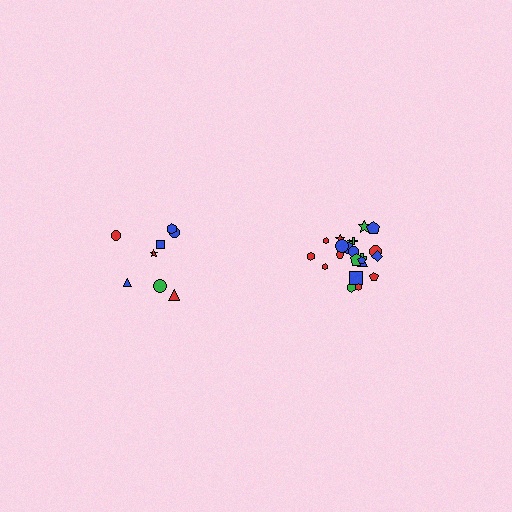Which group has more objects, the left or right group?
The right group.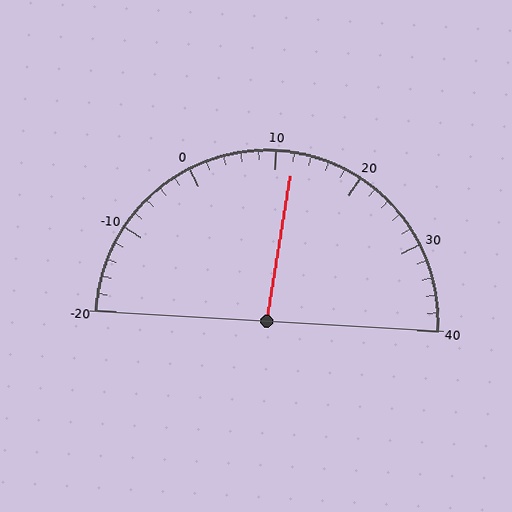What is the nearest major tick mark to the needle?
The nearest major tick mark is 10.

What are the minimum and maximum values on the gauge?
The gauge ranges from -20 to 40.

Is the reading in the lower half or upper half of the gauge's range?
The reading is in the upper half of the range (-20 to 40).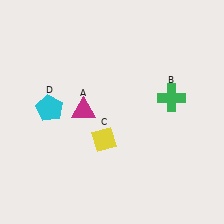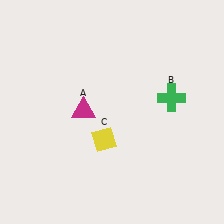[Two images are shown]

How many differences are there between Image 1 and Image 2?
There is 1 difference between the two images.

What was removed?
The cyan pentagon (D) was removed in Image 2.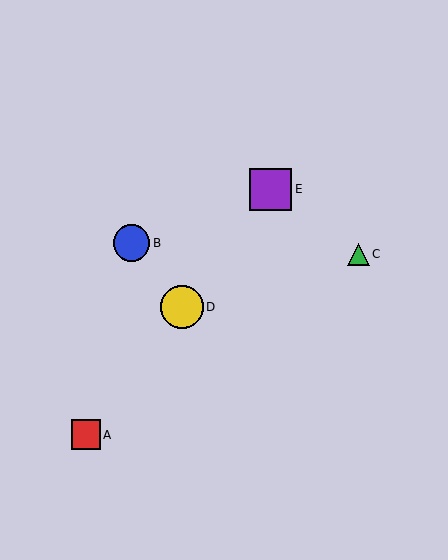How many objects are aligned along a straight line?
3 objects (A, D, E) are aligned along a straight line.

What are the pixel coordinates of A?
Object A is at (86, 435).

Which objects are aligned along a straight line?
Objects A, D, E are aligned along a straight line.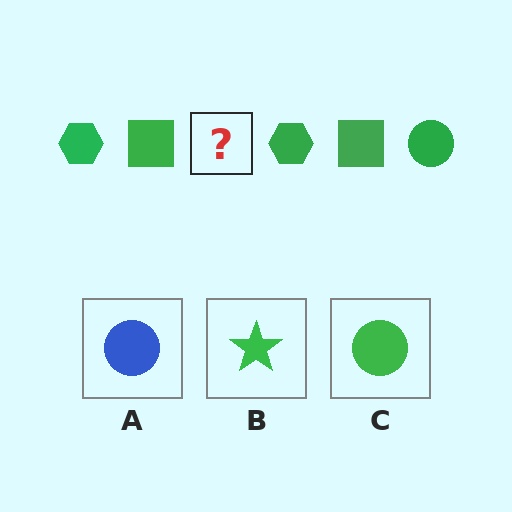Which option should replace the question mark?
Option C.